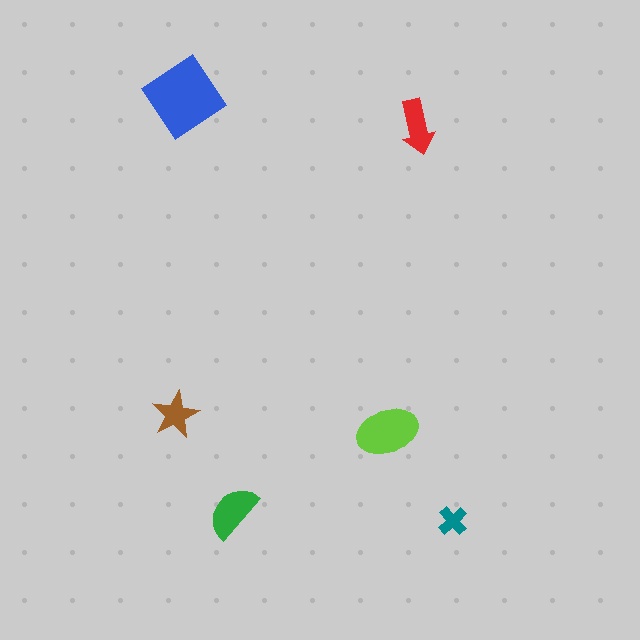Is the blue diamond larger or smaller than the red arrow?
Larger.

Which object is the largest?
The blue diamond.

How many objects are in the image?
There are 6 objects in the image.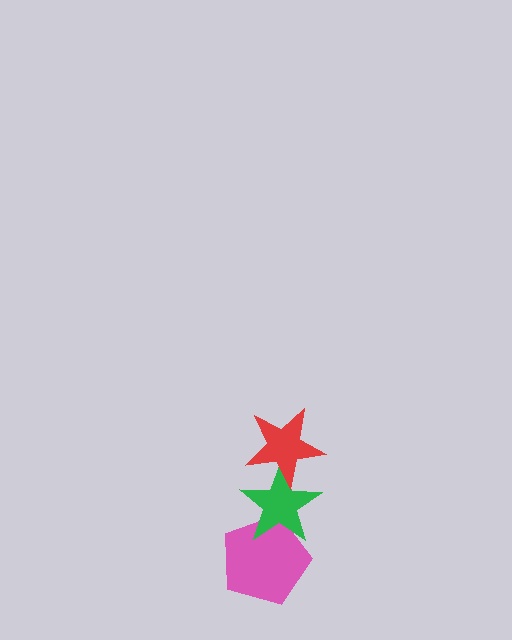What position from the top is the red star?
The red star is 1st from the top.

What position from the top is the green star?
The green star is 2nd from the top.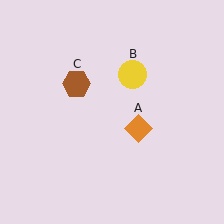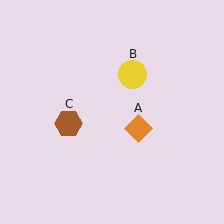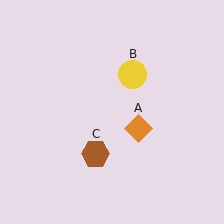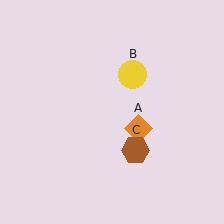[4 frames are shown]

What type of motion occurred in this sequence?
The brown hexagon (object C) rotated counterclockwise around the center of the scene.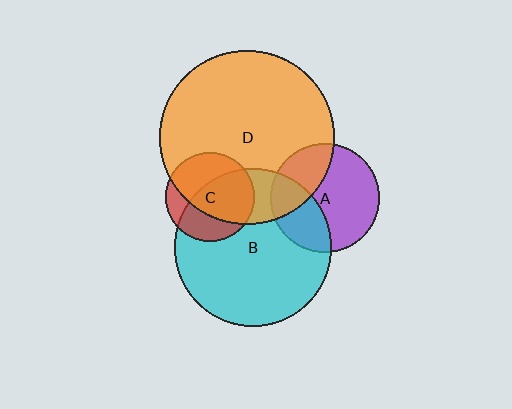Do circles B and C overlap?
Yes.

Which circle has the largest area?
Circle D (orange).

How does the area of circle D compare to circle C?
Approximately 3.9 times.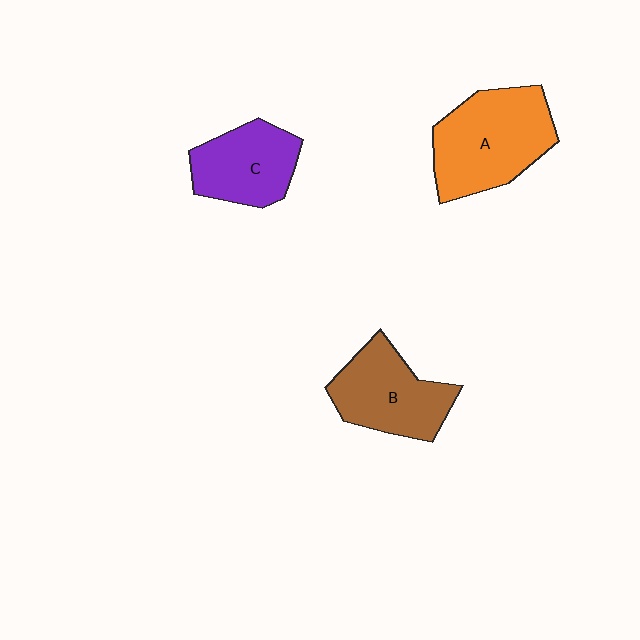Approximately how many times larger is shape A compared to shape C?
Approximately 1.4 times.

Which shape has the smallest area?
Shape C (purple).